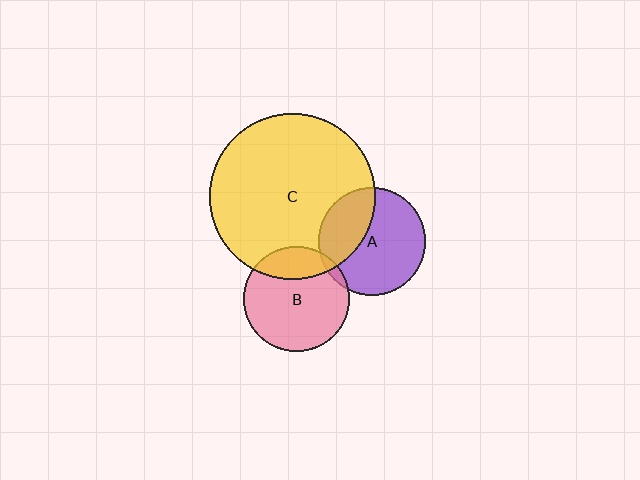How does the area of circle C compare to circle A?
Approximately 2.4 times.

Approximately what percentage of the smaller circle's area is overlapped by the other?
Approximately 20%.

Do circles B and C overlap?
Yes.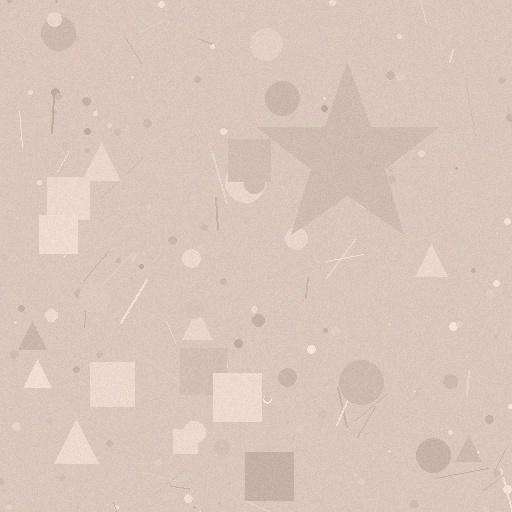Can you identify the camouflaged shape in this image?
The camouflaged shape is a star.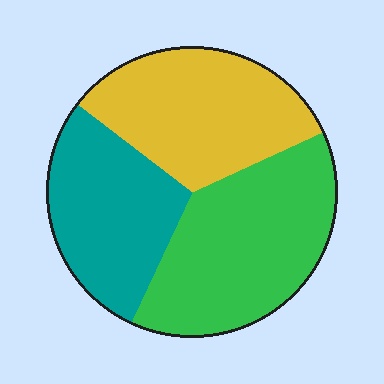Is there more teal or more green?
Green.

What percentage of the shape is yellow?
Yellow covers roughly 35% of the shape.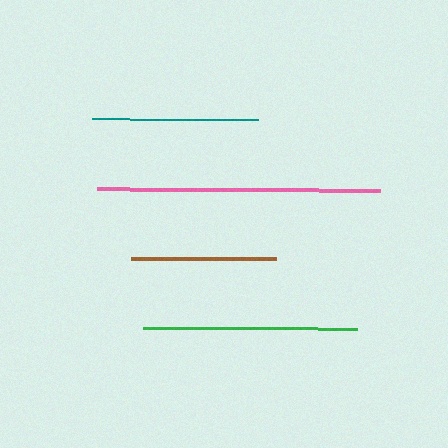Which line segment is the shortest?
The brown line is the shortest at approximately 144 pixels.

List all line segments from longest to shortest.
From longest to shortest: pink, green, teal, brown.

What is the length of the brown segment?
The brown segment is approximately 144 pixels long.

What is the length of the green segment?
The green segment is approximately 215 pixels long.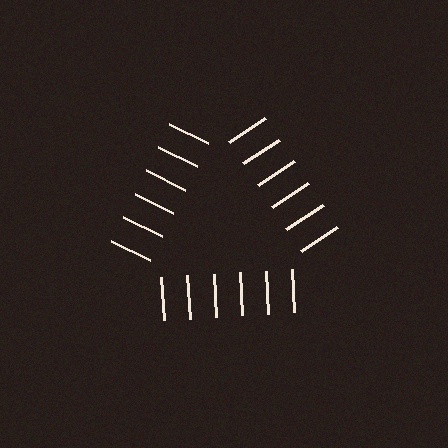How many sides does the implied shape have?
3 sides — the line-ends trace a triangle.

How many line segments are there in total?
18 — 6 along each of the 3 edges.